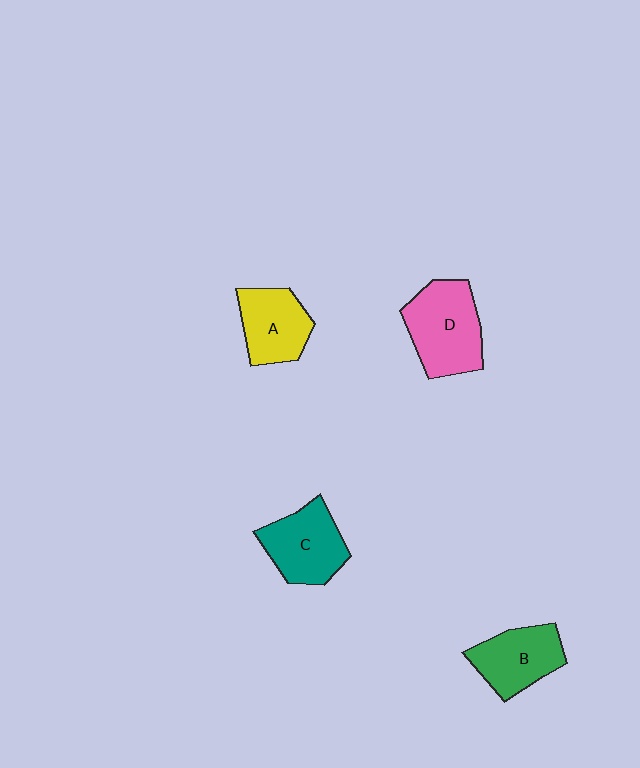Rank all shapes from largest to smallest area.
From largest to smallest: D (pink), C (teal), B (green), A (yellow).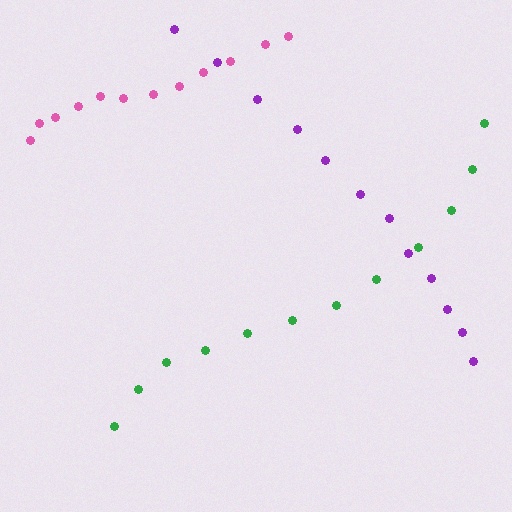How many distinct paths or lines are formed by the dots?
There are 3 distinct paths.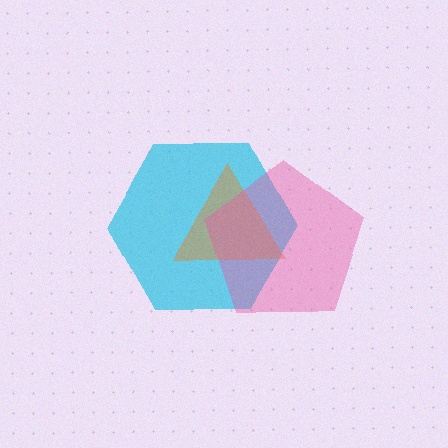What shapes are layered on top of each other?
The layered shapes are: a cyan hexagon, an orange triangle, a pink pentagon.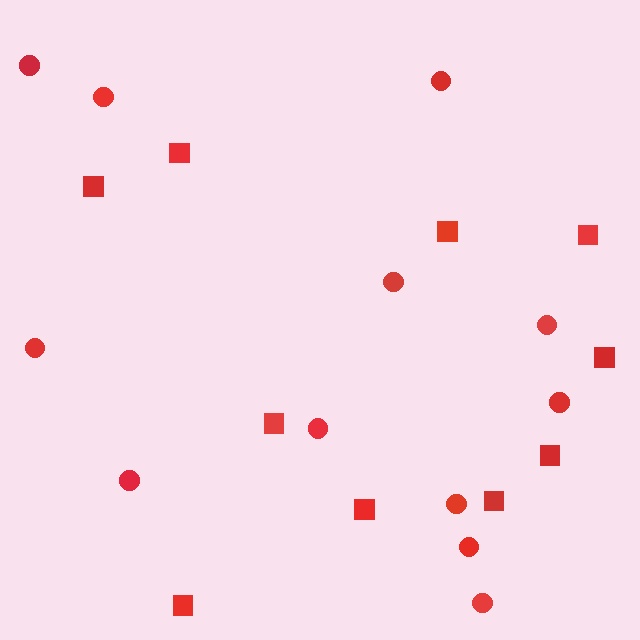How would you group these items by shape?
There are 2 groups: one group of circles (12) and one group of squares (10).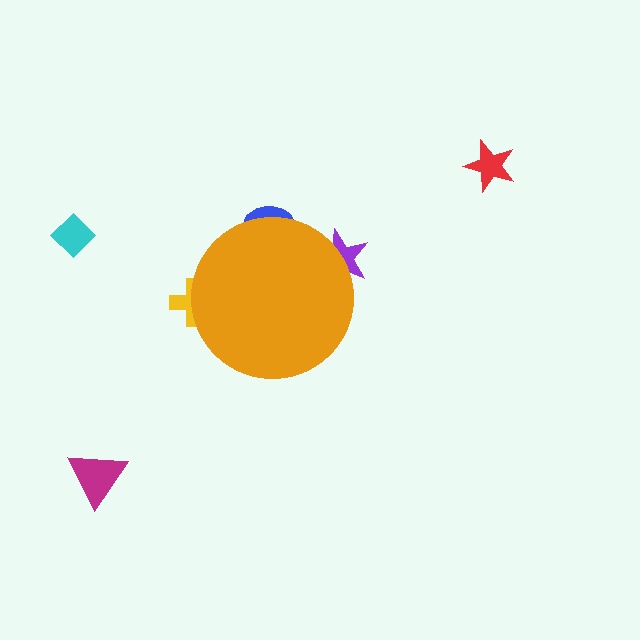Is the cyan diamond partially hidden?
No, the cyan diamond is fully visible.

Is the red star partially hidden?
No, the red star is fully visible.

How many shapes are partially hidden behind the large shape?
3 shapes are partially hidden.